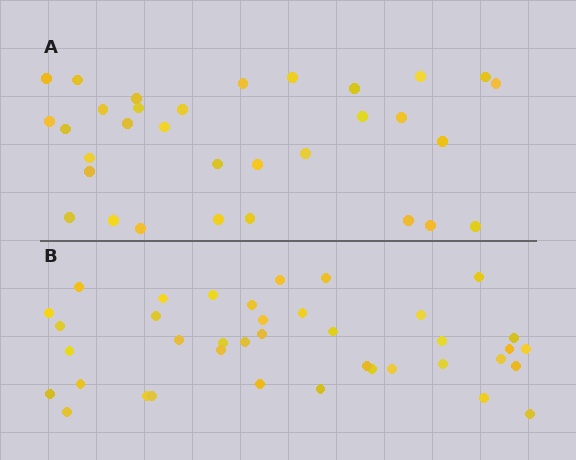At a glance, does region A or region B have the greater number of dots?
Region B (the bottom region) has more dots.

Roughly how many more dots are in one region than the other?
Region B has roughly 8 or so more dots than region A.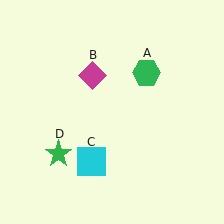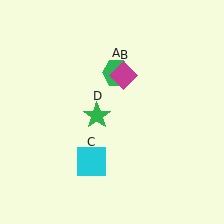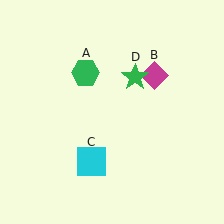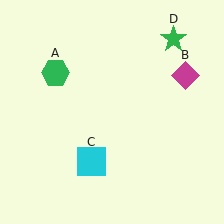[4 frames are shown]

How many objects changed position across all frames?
3 objects changed position: green hexagon (object A), magenta diamond (object B), green star (object D).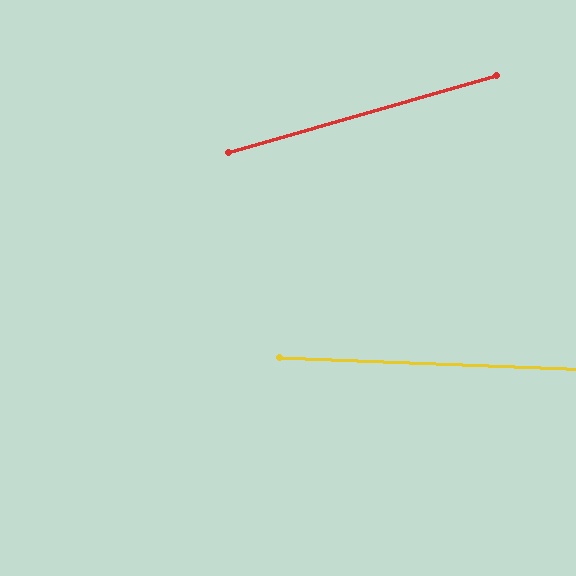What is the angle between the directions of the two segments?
Approximately 18 degrees.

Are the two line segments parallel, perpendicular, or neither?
Neither parallel nor perpendicular — they differ by about 18°.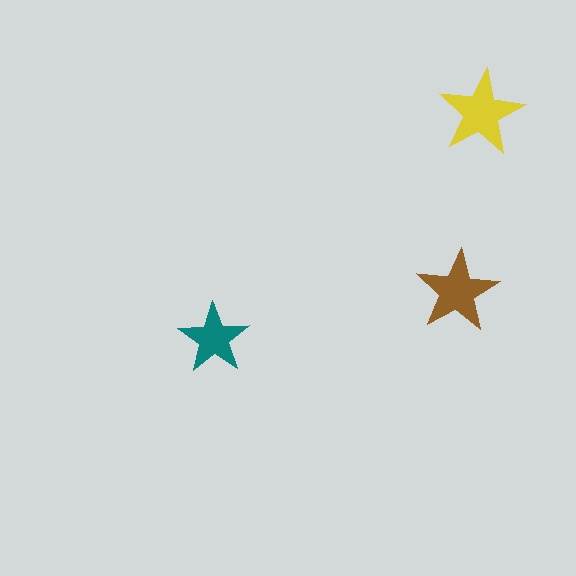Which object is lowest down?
The teal star is bottommost.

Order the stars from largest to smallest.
the yellow one, the brown one, the teal one.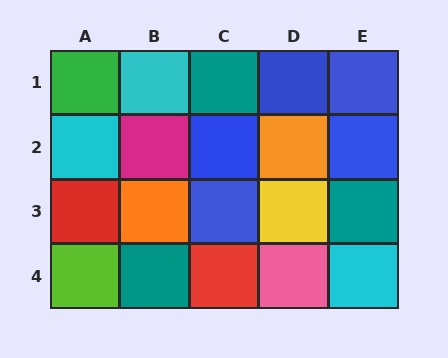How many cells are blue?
5 cells are blue.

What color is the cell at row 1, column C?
Teal.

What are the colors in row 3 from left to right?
Red, orange, blue, yellow, teal.